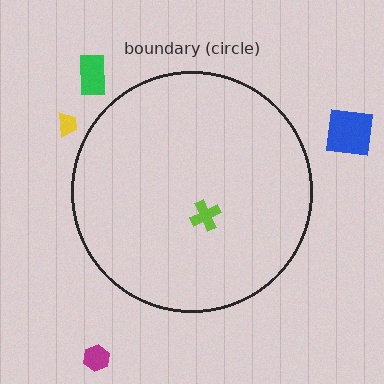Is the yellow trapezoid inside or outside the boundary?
Outside.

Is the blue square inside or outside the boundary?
Outside.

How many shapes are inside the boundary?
1 inside, 4 outside.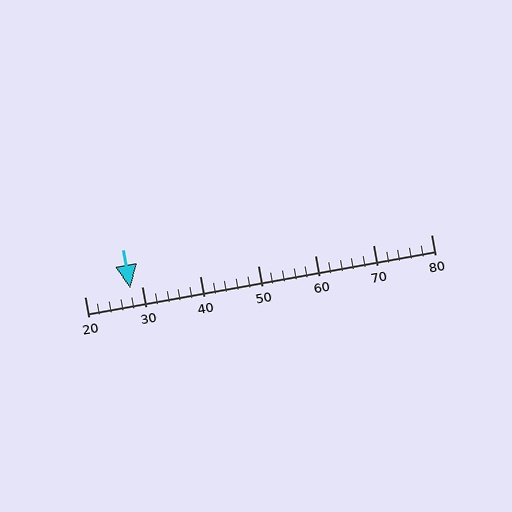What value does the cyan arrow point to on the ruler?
The cyan arrow points to approximately 28.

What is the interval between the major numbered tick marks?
The major tick marks are spaced 10 units apart.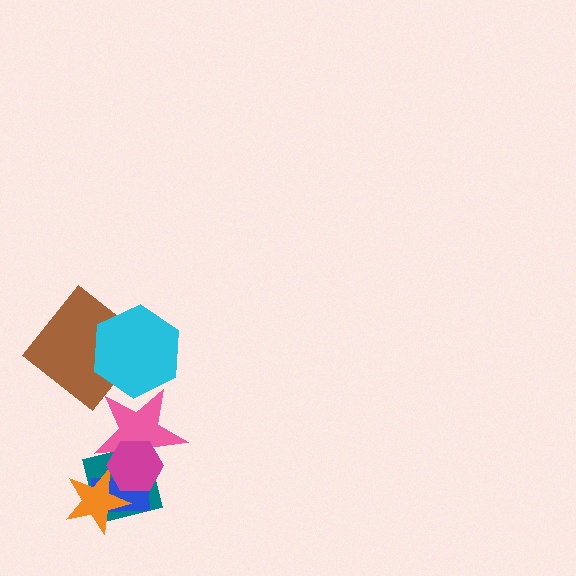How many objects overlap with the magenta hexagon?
4 objects overlap with the magenta hexagon.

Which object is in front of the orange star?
The magenta hexagon is in front of the orange star.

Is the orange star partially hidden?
Yes, it is partially covered by another shape.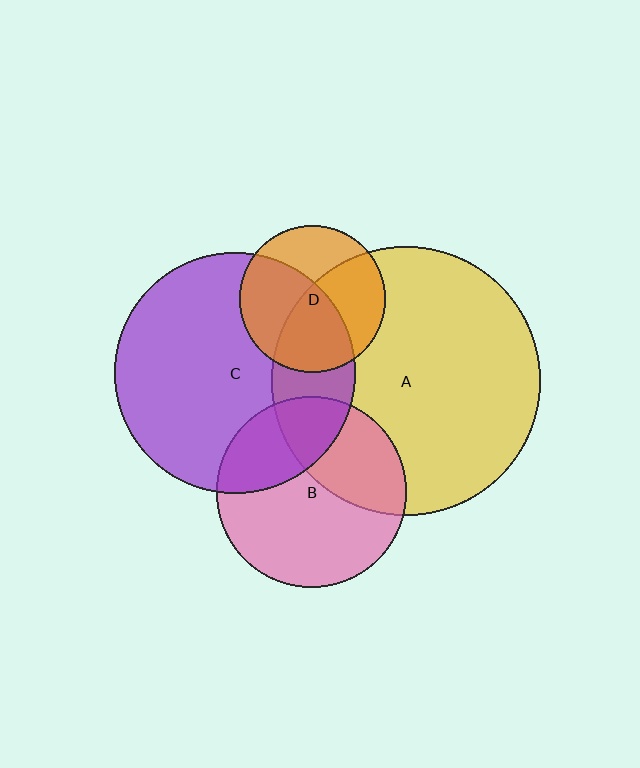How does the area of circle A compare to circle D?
Approximately 3.4 times.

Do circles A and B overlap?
Yes.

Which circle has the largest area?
Circle A (yellow).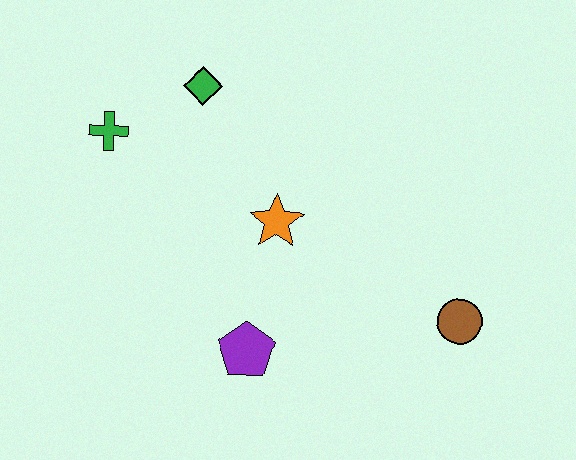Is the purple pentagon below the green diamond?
Yes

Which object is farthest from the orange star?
The brown circle is farthest from the orange star.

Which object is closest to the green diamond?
The green cross is closest to the green diamond.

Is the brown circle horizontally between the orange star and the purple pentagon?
No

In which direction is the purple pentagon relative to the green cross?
The purple pentagon is below the green cross.